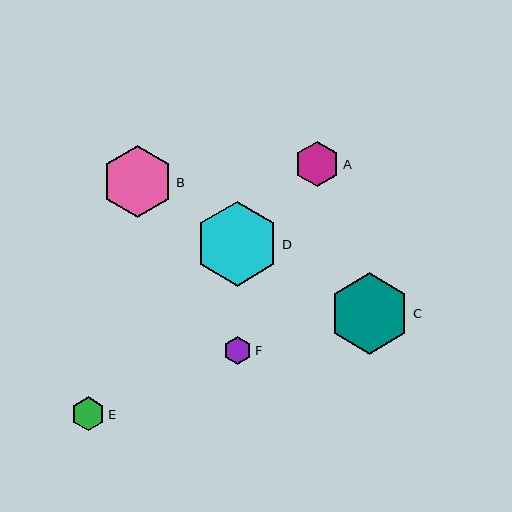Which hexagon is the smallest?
Hexagon F is the smallest with a size of approximately 28 pixels.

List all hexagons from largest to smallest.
From largest to smallest: D, C, B, A, E, F.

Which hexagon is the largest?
Hexagon D is the largest with a size of approximately 85 pixels.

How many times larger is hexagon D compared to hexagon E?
Hexagon D is approximately 2.5 times the size of hexagon E.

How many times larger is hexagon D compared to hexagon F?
Hexagon D is approximately 3.0 times the size of hexagon F.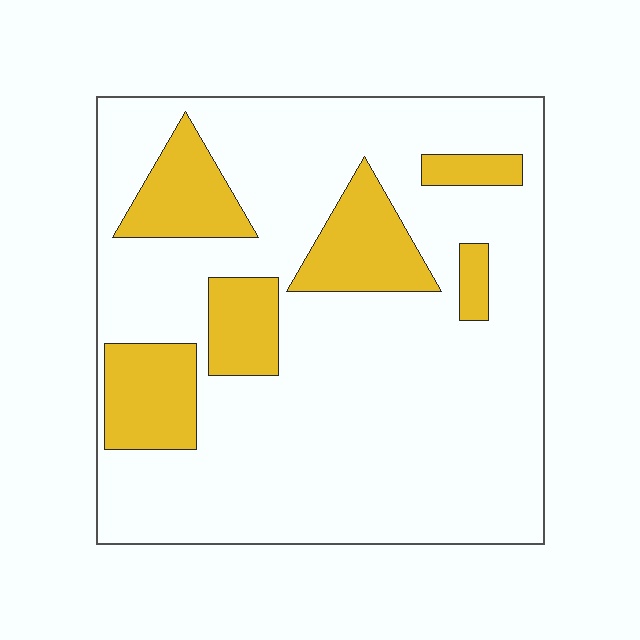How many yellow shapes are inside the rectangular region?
6.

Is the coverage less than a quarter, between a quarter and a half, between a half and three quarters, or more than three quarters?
Less than a quarter.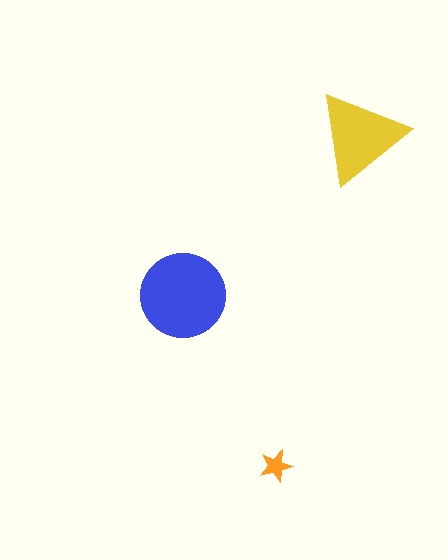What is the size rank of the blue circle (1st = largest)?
1st.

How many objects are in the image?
There are 3 objects in the image.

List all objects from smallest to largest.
The orange star, the yellow triangle, the blue circle.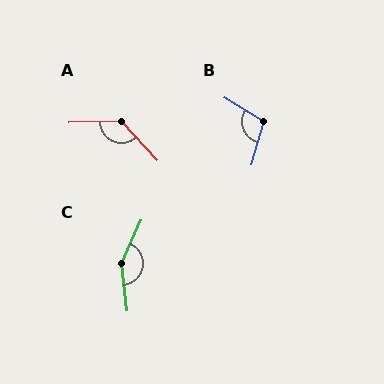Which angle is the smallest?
B, at approximately 106 degrees.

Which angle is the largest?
C, at approximately 150 degrees.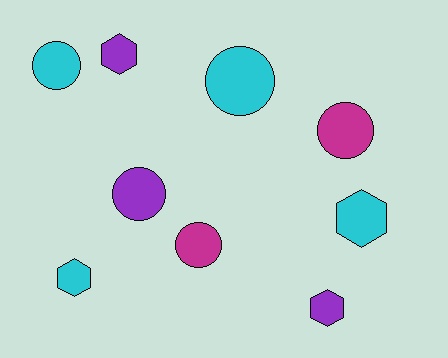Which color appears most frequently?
Cyan, with 4 objects.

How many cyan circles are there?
There are 2 cyan circles.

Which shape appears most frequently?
Circle, with 5 objects.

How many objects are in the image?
There are 9 objects.